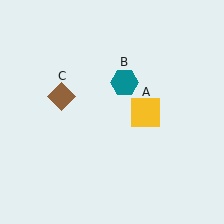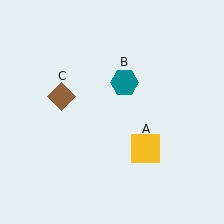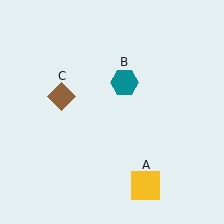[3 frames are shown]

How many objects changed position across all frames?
1 object changed position: yellow square (object A).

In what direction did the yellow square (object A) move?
The yellow square (object A) moved down.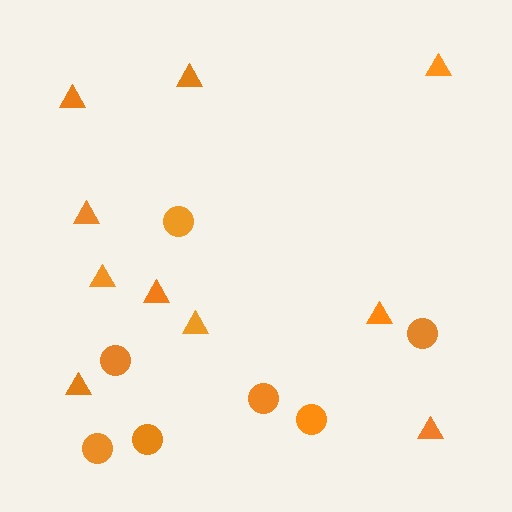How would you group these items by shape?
There are 2 groups: one group of triangles (10) and one group of circles (7).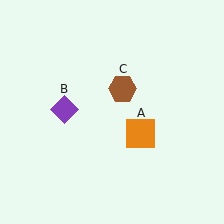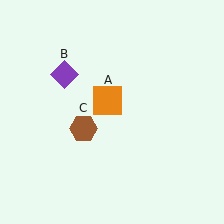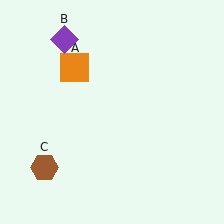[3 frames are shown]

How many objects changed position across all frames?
3 objects changed position: orange square (object A), purple diamond (object B), brown hexagon (object C).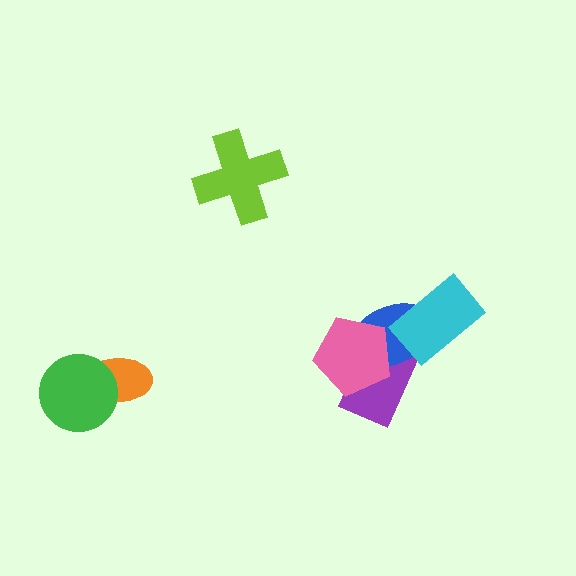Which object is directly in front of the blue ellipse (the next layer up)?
The pink pentagon is directly in front of the blue ellipse.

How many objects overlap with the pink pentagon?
2 objects overlap with the pink pentagon.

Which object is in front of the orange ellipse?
The green circle is in front of the orange ellipse.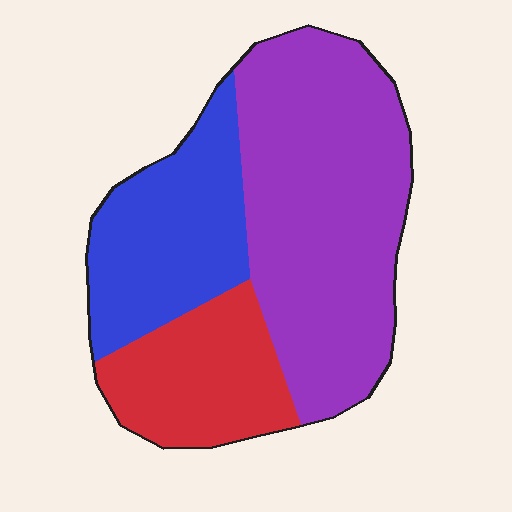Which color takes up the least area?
Red, at roughly 20%.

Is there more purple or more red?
Purple.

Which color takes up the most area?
Purple, at roughly 50%.